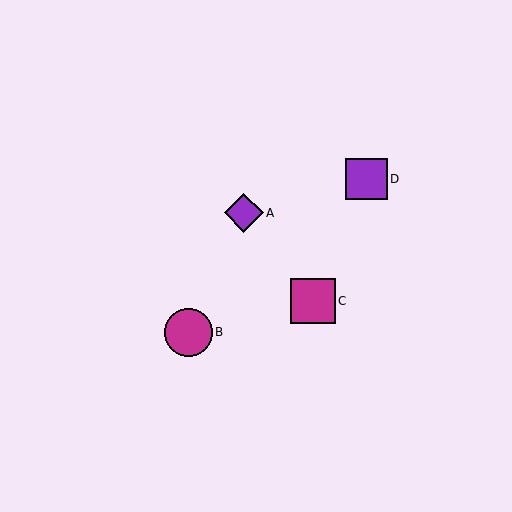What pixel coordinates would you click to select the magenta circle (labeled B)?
Click at (188, 332) to select the magenta circle B.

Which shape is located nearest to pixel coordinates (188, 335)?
The magenta circle (labeled B) at (188, 332) is nearest to that location.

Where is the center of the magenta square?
The center of the magenta square is at (313, 301).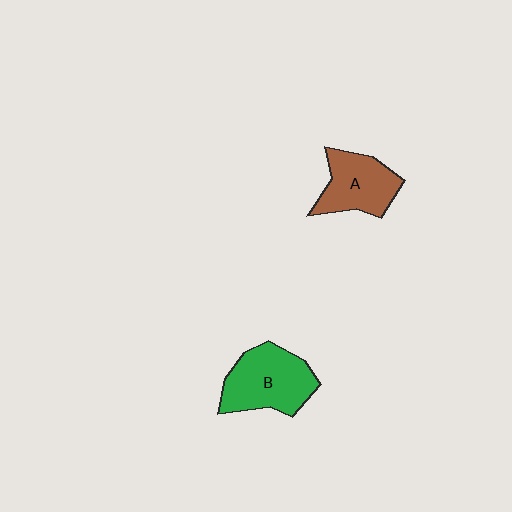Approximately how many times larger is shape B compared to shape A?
Approximately 1.2 times.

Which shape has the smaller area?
Shape A (brown).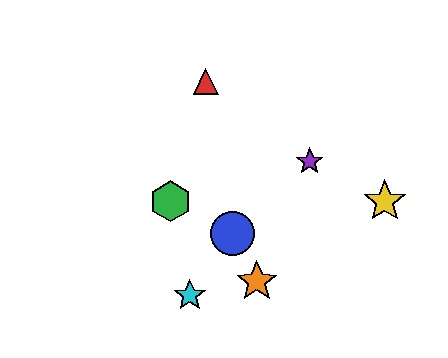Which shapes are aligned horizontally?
The green hexagon, the yellow star are aligned horizontally.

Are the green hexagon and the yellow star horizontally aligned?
Yes, both are at y≈201.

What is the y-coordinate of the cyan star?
The cyan star is at y≈295.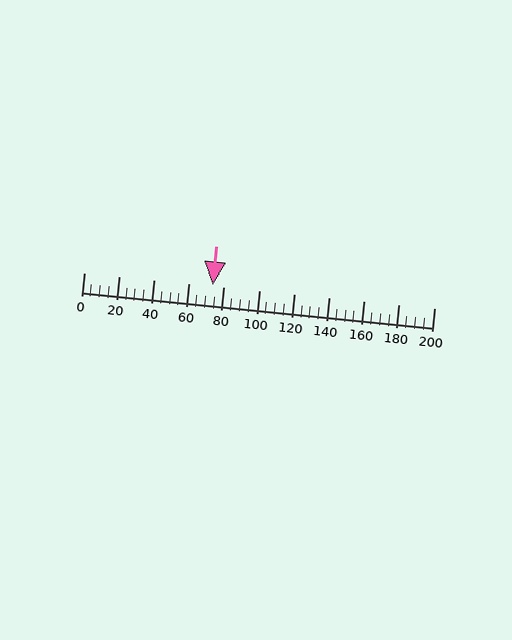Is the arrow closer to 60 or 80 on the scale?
The arrow is closer to 80.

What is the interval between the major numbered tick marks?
The major tick marks are spaced 20 units apart.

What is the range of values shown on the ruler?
The ruler shows values from 0 to 200.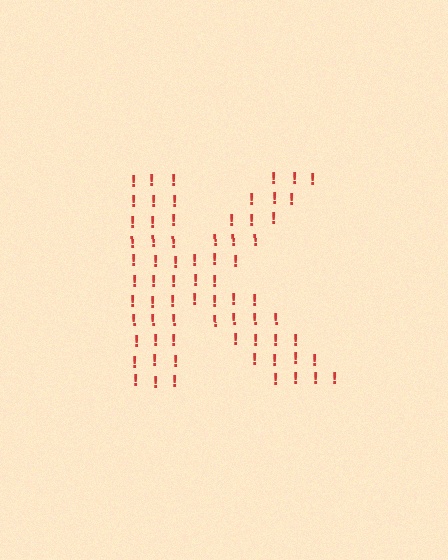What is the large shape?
The large shape is the letter K.